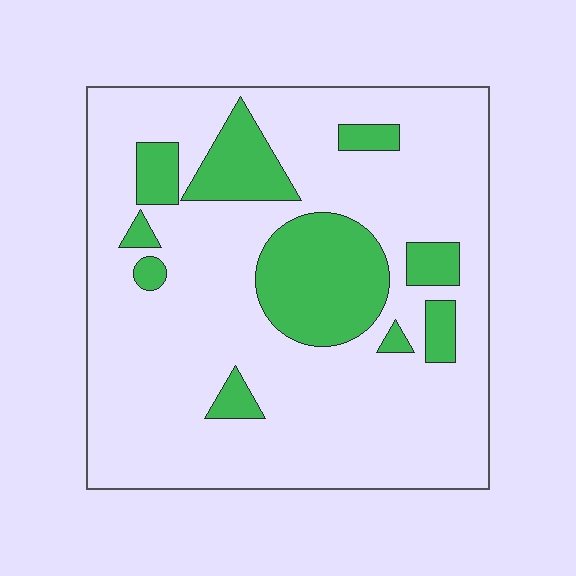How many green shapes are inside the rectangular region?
10.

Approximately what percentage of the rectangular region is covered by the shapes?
Approximately 20%.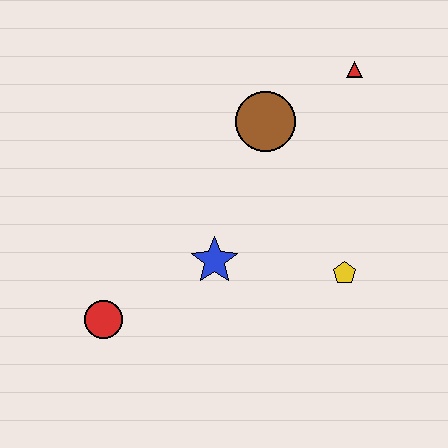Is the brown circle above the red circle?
Yes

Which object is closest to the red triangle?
The brown circle is closest to the red triangle.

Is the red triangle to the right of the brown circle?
Yes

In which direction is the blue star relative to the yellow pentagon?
The blue star is to the left of the yellow pentagon.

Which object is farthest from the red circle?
The red triangle is farthest from the red circle.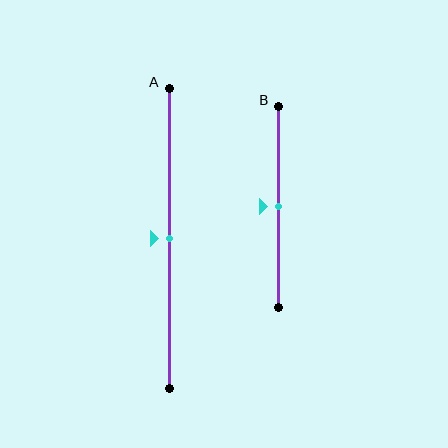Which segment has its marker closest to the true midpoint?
Segment A has its marker closest to the true midpoint.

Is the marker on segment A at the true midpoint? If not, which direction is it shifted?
Yes, the marker on segment A is at the true midpoint.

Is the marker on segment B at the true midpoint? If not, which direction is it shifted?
Yes, the marker on segment B is at the true midpoint.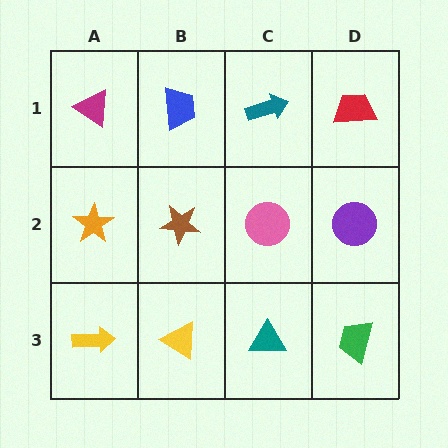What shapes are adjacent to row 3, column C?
A pink circle (row 2, column C), a yellow triangle (row 3, column B), a green trapezoid (row 3, column D).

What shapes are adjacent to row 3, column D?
A purple circle (row 2, column D), a teal triangle (row 3, column C).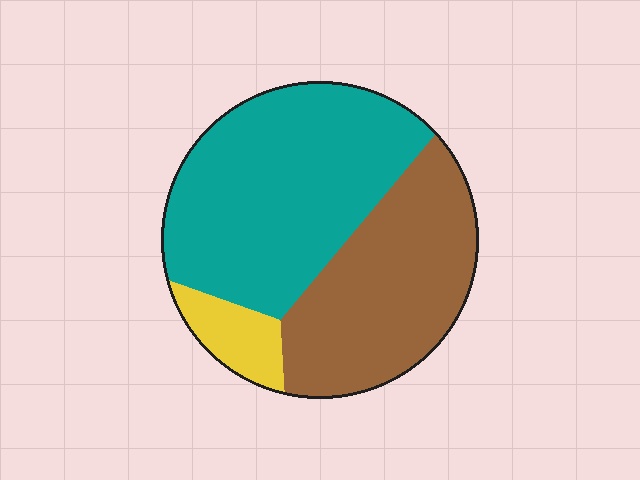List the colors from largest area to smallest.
From largest to smallest: teal, brown, yellow.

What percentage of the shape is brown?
Brown covers 39% of the shape.